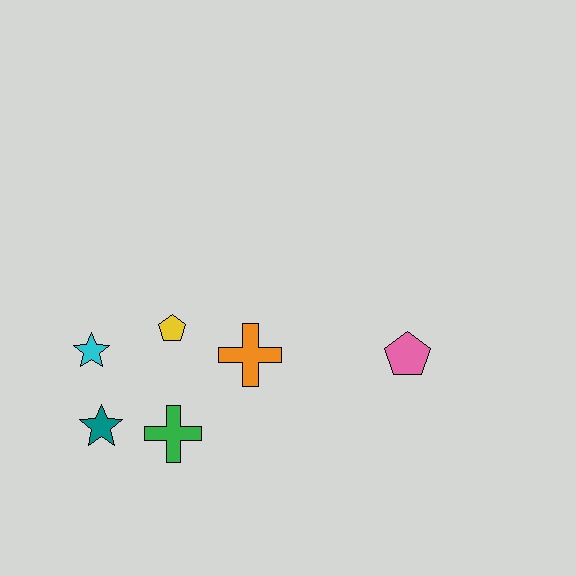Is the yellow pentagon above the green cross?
Yes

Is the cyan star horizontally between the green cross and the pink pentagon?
No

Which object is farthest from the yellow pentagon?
The pink pentagon is farthest from the yellow pentagon.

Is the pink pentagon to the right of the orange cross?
Yes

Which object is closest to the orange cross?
The yellow pentagon is closest to the orange cross.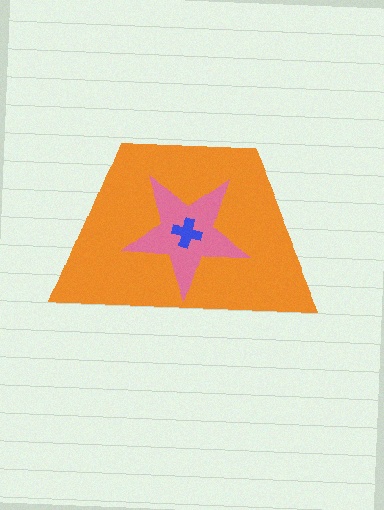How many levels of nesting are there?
3.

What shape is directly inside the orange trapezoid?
The pink star.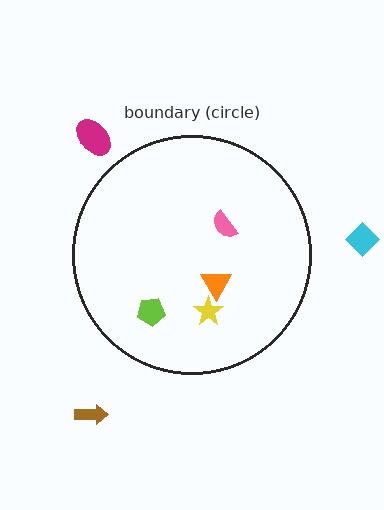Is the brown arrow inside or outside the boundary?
Outside.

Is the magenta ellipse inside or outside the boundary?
Outside.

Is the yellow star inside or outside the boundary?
Inside.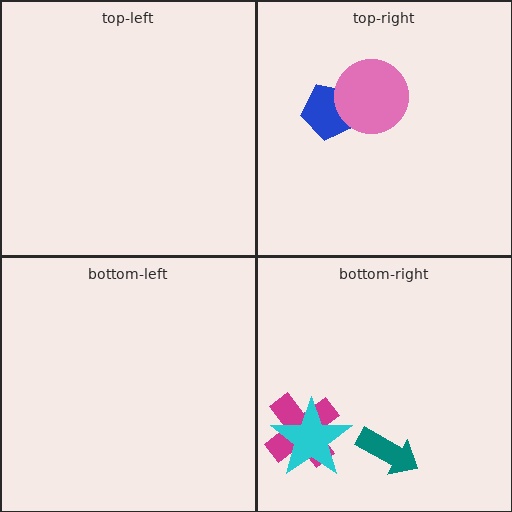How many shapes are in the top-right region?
2.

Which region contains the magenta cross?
The bottom-right region.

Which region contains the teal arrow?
The bottom-right region.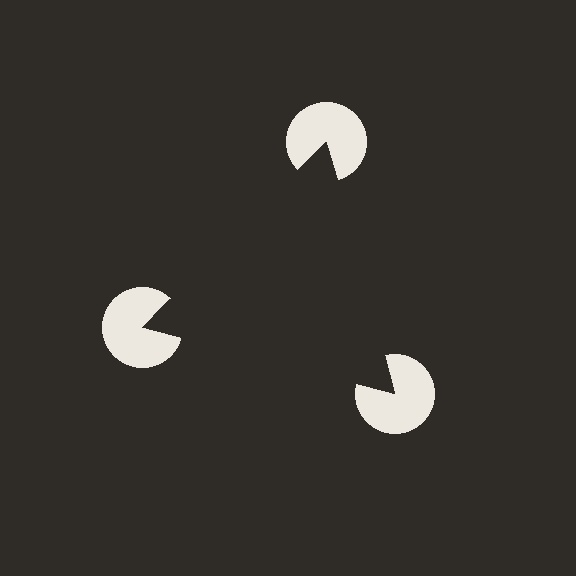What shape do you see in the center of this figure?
An illusory triangle — its edges are inferred from the aligned wedge cuts in the pac-man discs, not physically drawn.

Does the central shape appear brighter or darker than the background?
It typically appears slightly darker than the background, even though no actual brightness change is drawn.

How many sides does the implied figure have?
3 sides.